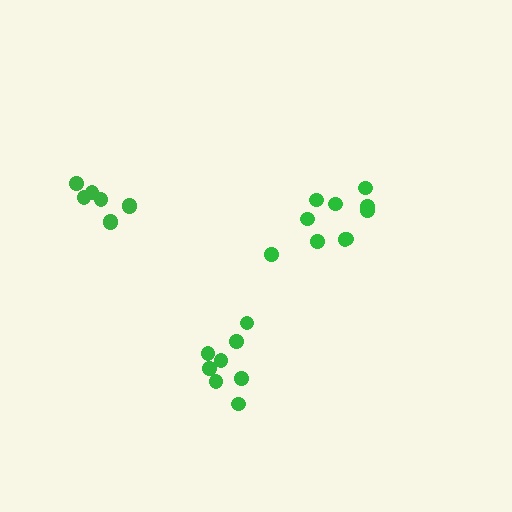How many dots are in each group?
Group 1: 8 dots, Group 2: 10 dots, Group 3: 8 dots (26 total).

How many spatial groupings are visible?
There are 3 spatial groupings.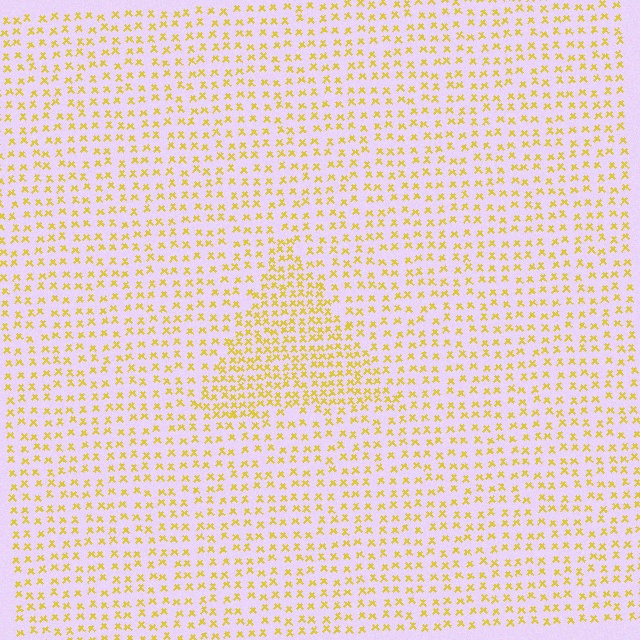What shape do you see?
I see a triangle.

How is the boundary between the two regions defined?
The boundary is defined by a change in element density (approximately 1.8x ratio). All elements are the same color, size, and shape.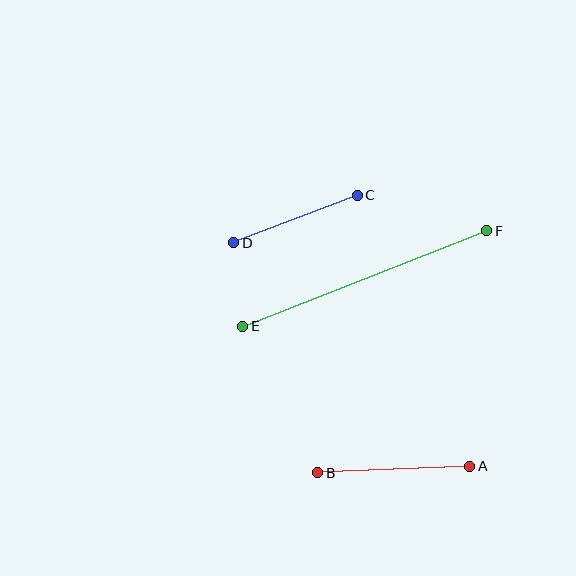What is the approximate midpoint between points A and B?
The midpoint is at approximately (394, 469) pixels.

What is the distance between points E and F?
The distance is approximately 262 pixels.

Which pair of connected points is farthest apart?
Points E and F are farthest apart.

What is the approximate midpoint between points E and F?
The midpoint is at approximately (365, 279) pixels.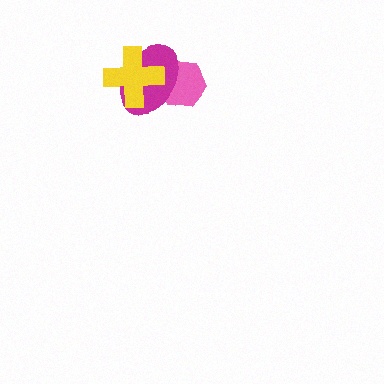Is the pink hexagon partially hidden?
Yes, it is partially covered by another shape.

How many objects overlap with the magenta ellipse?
2 objects overlap with the magenta ellipse.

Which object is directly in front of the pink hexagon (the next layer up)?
The magenta ellipse is directly in front of the pink hexagon.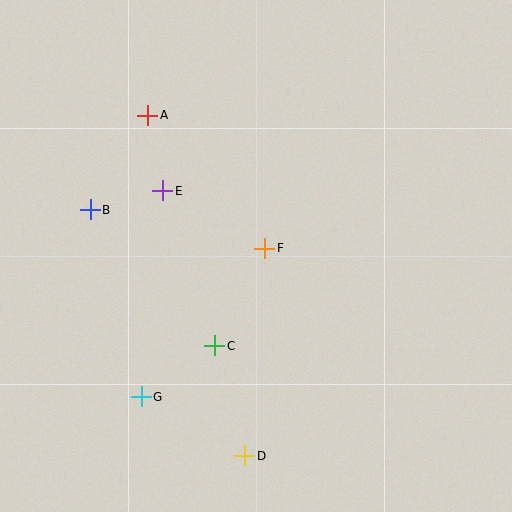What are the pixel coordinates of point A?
Point A is at (148, 115).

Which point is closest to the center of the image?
Point F at (265, 248) is closest to the center.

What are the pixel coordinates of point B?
Point B is at (90, 210).